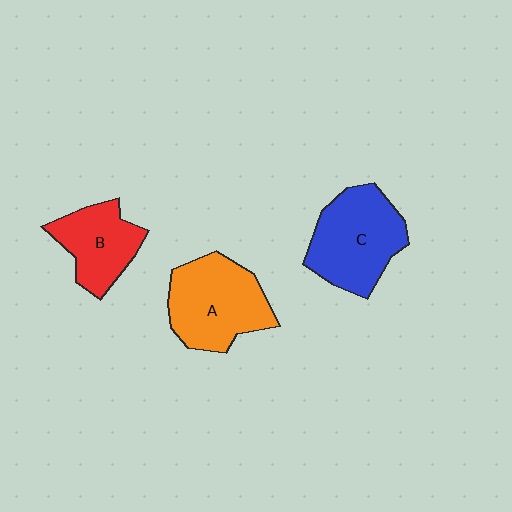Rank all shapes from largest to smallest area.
From largest to smallest: C (blue), A (orange), B (red).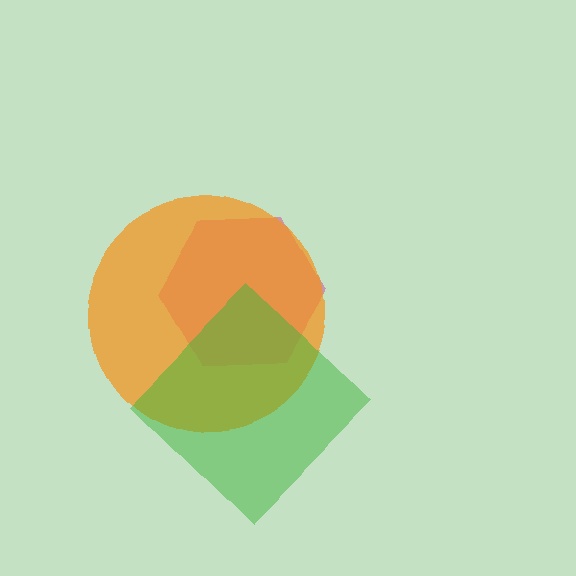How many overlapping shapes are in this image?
There are 3 overlapping shapes in the image.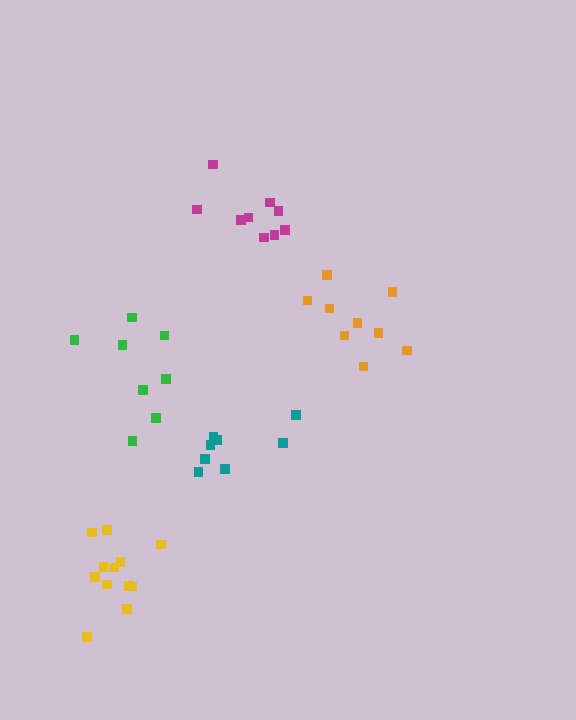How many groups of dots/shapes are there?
There are 5 groups.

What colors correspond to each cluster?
The clusters are colored: yellow, orange, teal, magenta, green.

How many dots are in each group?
Group 1: 12 dots, Group 2: 9 dots, Group 3: 8 dots, Group 4: 9 dots, Group 5: 8 dots (46 total).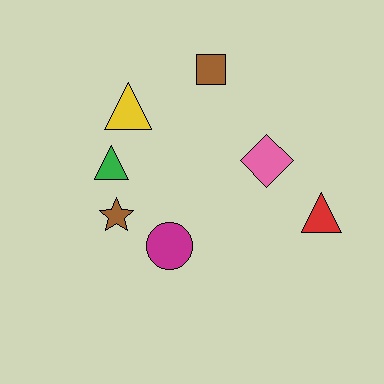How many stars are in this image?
There is 1 star.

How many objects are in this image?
There are 7 objects.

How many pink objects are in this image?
There is 1 pink object.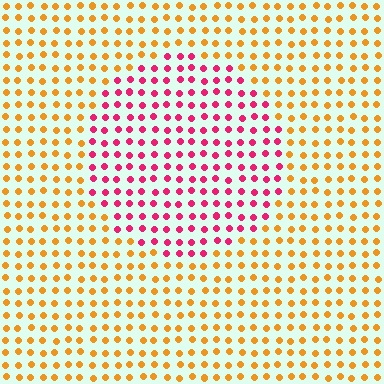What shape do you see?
I see a circle.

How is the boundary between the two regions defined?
The boundary is defined purely by a slight shift in hue (about 60 degrees). Spacing, size, and orientation are identical on both sides.